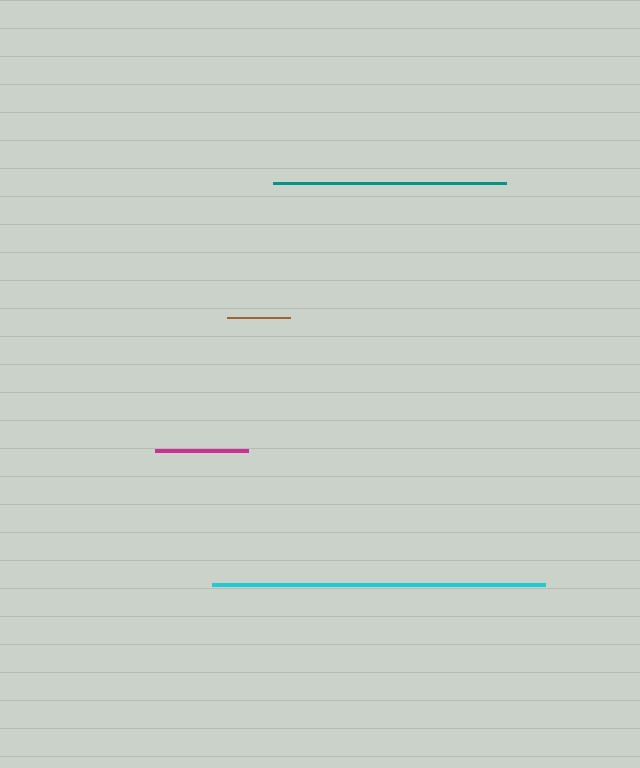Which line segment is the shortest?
The brown line is the shortest at approximately 63 pixels.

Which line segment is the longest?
The cyan line is the longest at approximately 333 pixels.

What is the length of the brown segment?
The brown segment is approximately 63 pixels long.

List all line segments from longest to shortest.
From longest to shortest: cyan, teal, magenta, brown.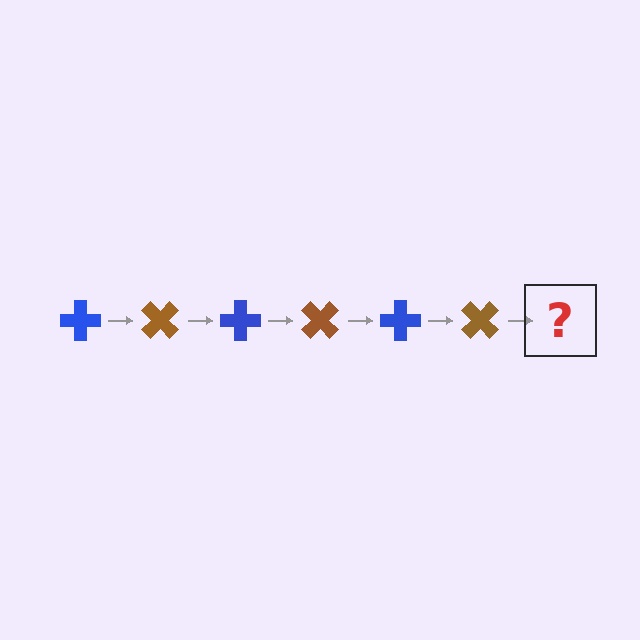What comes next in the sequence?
The next element should be a blue cross, rotated 270 degrees from the start.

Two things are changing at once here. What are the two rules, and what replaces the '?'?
The two rules are that it rotates 45 degrees each step and the color cycles through blue and brown. The '?' should be a blue cross, rotated 270 degrees from the start.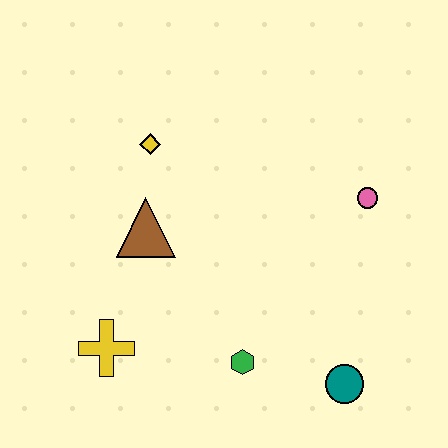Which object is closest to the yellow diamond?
The brown triangle is closest to the yellow diamond.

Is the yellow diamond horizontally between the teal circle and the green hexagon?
No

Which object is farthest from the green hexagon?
The yellow diamond is farthest from the green hexagon.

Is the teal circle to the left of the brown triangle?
No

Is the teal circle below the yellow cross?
Yes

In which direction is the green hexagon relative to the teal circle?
The green hexagon is to the left of the teal circle.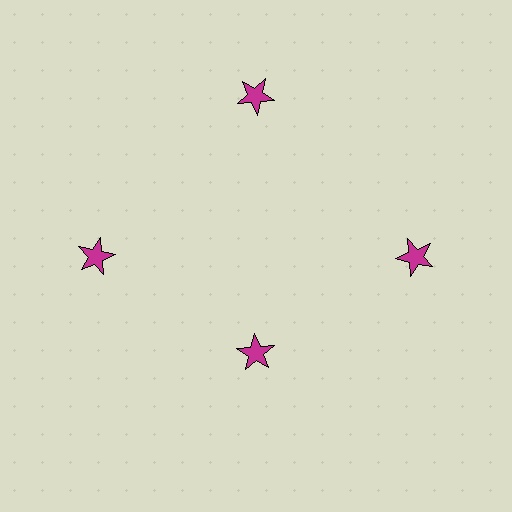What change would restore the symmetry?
The symmetry would be restored by moving it outward, back onto the ring so that all 4 stars sit at equal angles and equal distance from the center.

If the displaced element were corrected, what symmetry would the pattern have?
It would have 4-fold rotational symmetry — the pattern would map onto itself every 90 degrees.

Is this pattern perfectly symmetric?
No. The 4 magenta stars are arranged in a ring, but one element near the 6 o'clock position is pulled inward toward the center, breaking the 4-fold rotational symmetry.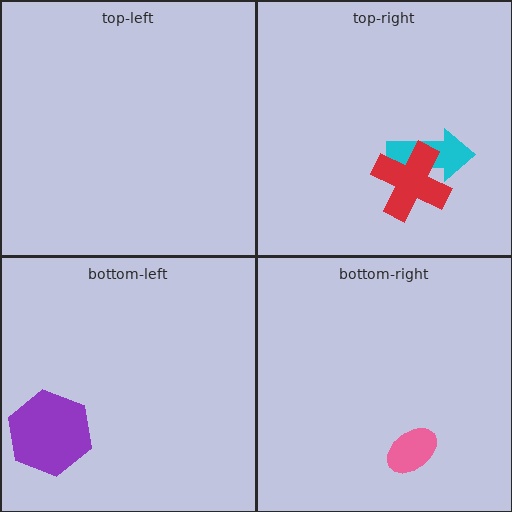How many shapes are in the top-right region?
2.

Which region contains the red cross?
The top-right region.